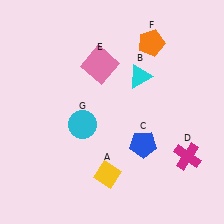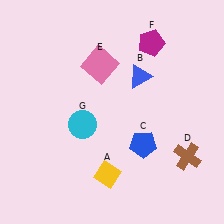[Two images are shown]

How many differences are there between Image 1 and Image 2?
There are 3 differences between the two images.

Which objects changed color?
B changed from cyan to blue. D changed from magenta to brown. F changed from orange to magenta.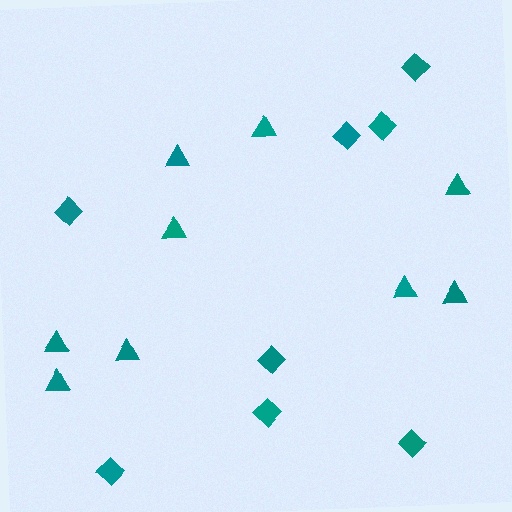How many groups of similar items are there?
There are 2 groups: one group of diamonds (8) and one group of triangles (9).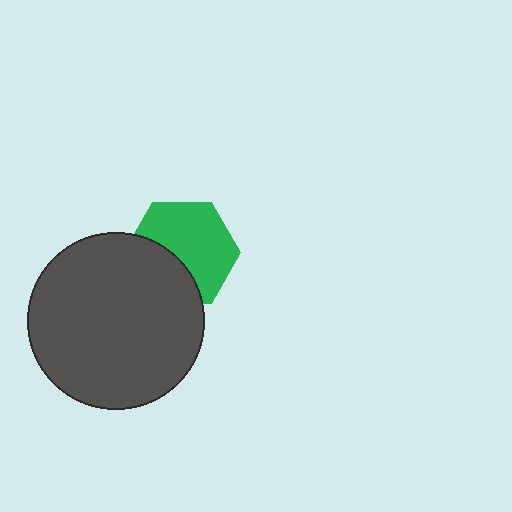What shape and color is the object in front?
The object in front is a dark gray circle.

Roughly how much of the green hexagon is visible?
About half of it is visible (roughly 63%).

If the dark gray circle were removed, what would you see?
You would see the complete green hexagon.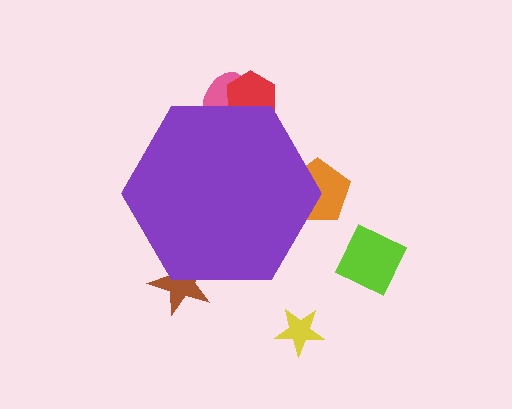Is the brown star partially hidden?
Yes, the brown star is partially hidden behind the purple hexagon.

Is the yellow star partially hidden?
No, the yellow star is fully visible.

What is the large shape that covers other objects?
A purple hexagon.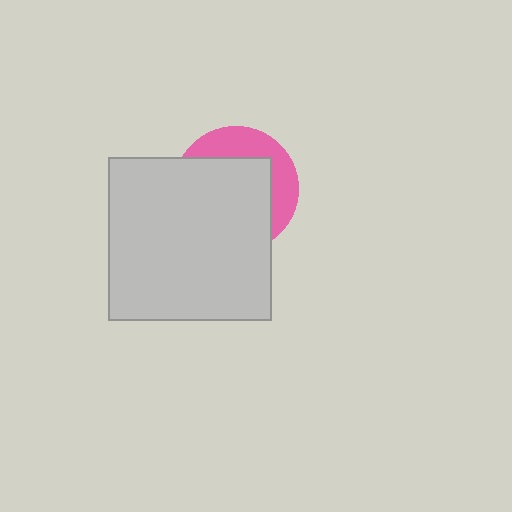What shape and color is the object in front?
The object in front is a light gray square.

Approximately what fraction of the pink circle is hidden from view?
Roughly 66% of the pink circle is hidden behind the light gray square.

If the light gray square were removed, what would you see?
You would see the complete pink circle.